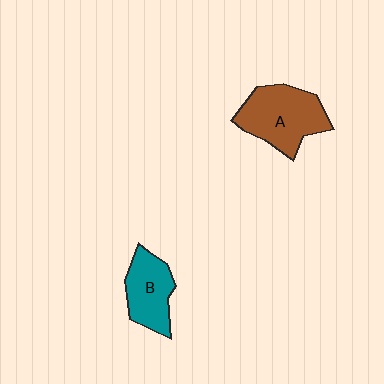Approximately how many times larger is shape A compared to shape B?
Approximately 1.4 times.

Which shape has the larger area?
Shape A (brown).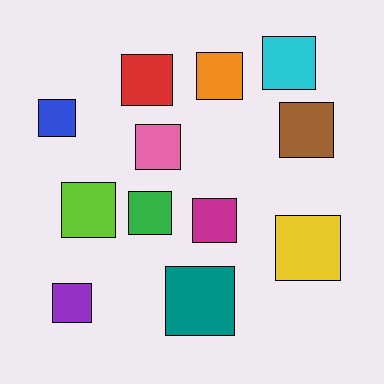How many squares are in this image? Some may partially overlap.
There are 12 squares.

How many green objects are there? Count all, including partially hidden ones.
There is 1 green object.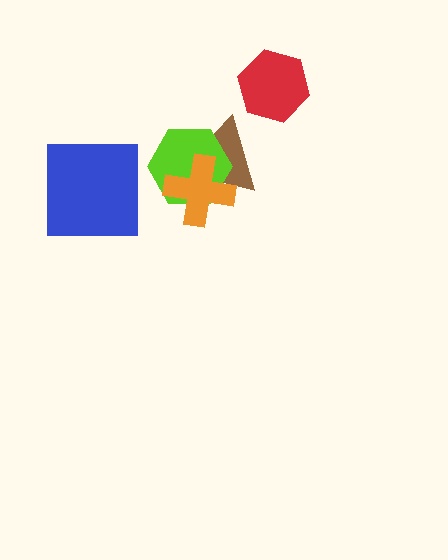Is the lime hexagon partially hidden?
Yes, it is partially covered by another shape.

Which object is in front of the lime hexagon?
The orange cross is in front of the lime hexagon.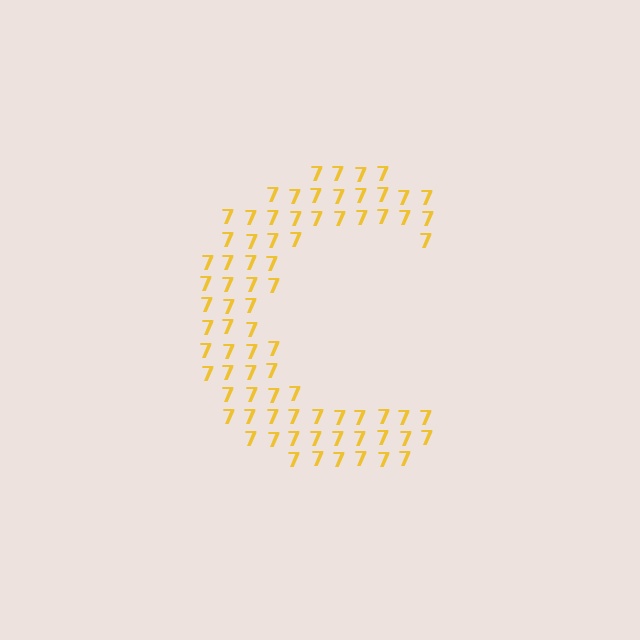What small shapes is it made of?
It is made of small digit 7's.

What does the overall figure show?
The overall figure shows the letter C.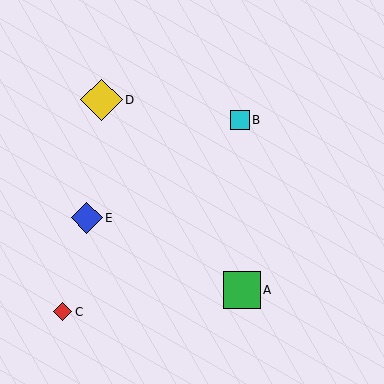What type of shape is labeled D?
Shape D is a yellow diamond.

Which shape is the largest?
The yellow diamond (labeled D) is the largest.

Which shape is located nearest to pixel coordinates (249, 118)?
The cyan square (labeled B) at (240, 120) is nearest to that location.